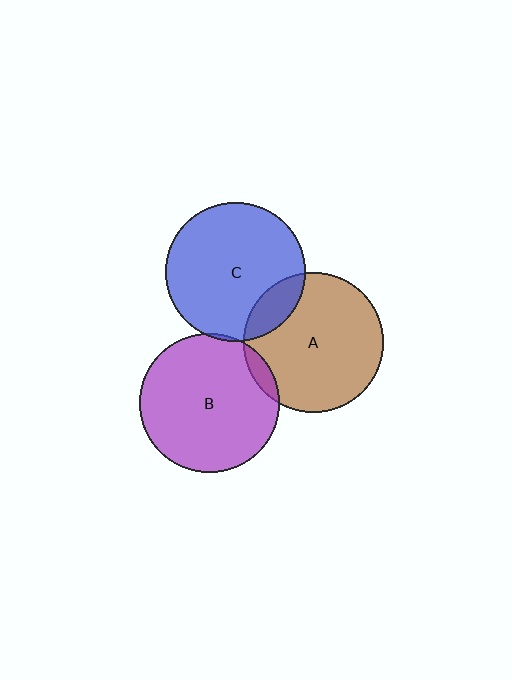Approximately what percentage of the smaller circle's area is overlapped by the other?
Approximately 15%.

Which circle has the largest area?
Circle A (brown).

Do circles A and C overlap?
Yes.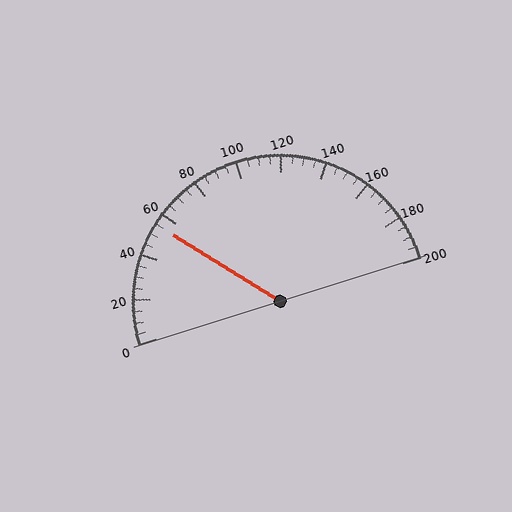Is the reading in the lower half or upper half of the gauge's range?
The reading is in the lower half of the range (0 to 200).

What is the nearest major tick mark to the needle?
The nearest major tick mark is 60.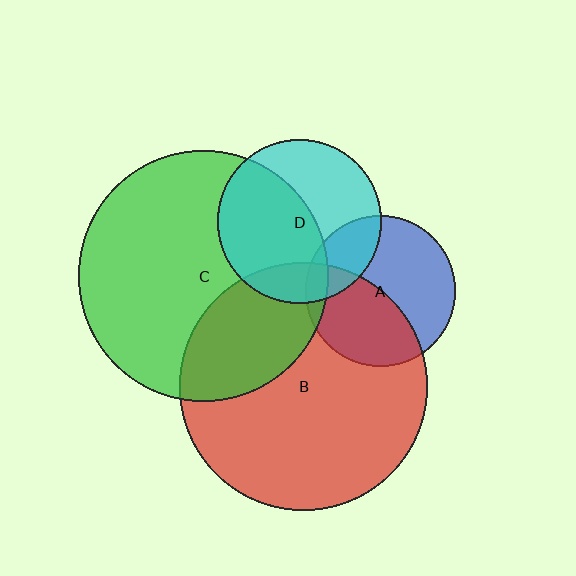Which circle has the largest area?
Circle C (green).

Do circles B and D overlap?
Yes.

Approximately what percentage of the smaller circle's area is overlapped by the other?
Approximately 15%.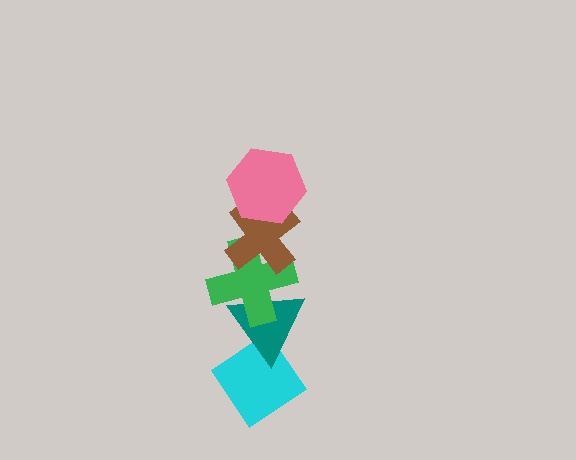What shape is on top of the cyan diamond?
The teal triangle is on top of the cyan diamond.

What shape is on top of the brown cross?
The pink hexagon is on top of the brown cross.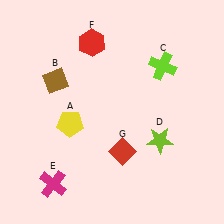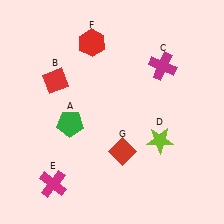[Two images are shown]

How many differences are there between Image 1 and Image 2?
There are 3 differences between the two images.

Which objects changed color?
A changed from yellow to green. B changed from brown to red. C changed from lime to magenta.